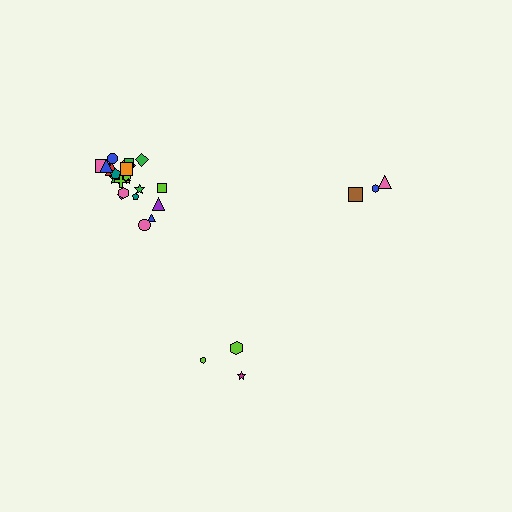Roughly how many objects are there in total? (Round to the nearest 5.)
Roughly 30 objects in total.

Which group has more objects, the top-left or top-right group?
The top-left group.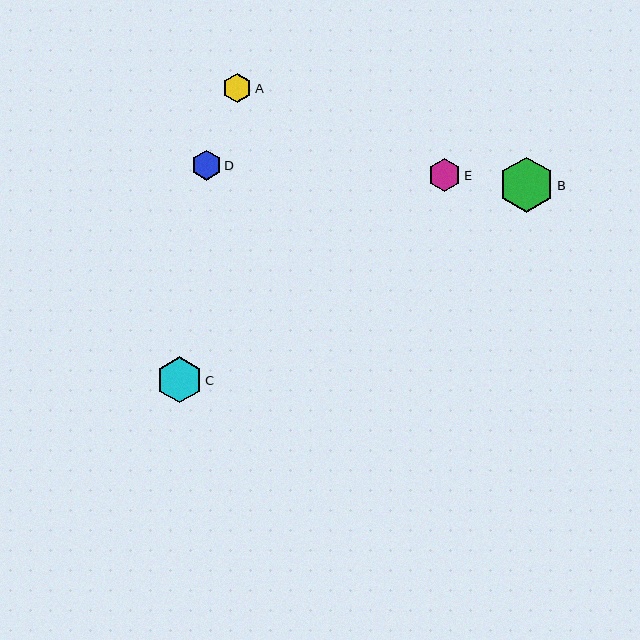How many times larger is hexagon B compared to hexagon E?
Hexagon B is approximately 1.7 times the size of hexagon E.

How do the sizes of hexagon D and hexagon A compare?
Hexagon D and hexagon A are approximately the same size.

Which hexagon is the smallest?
Hexagon A is the smallest with a size of approximately 29 pixels.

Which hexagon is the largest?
Hexagon B is the largest with a size of approximately 55 pixels.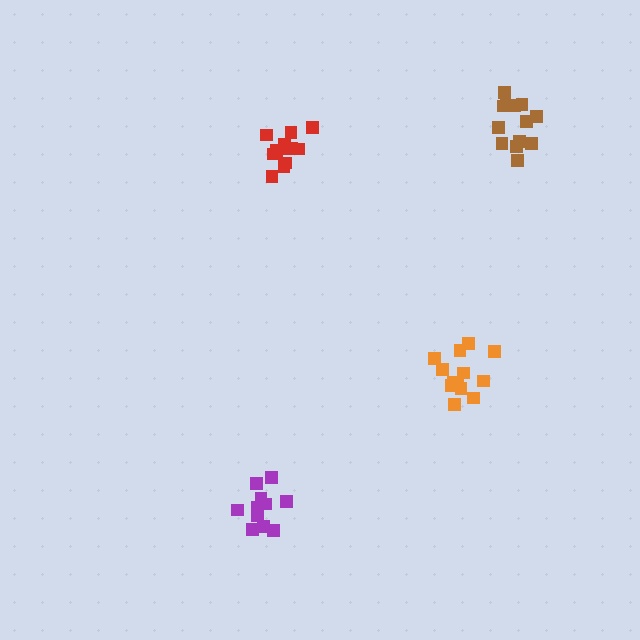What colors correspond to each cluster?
The clusters are colored: orange, purple, red, brown.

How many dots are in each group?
Group 1: 13 dots, Group 2: 11 dots, Group 3: 12 dots, Group 4: 13 dots (49 total).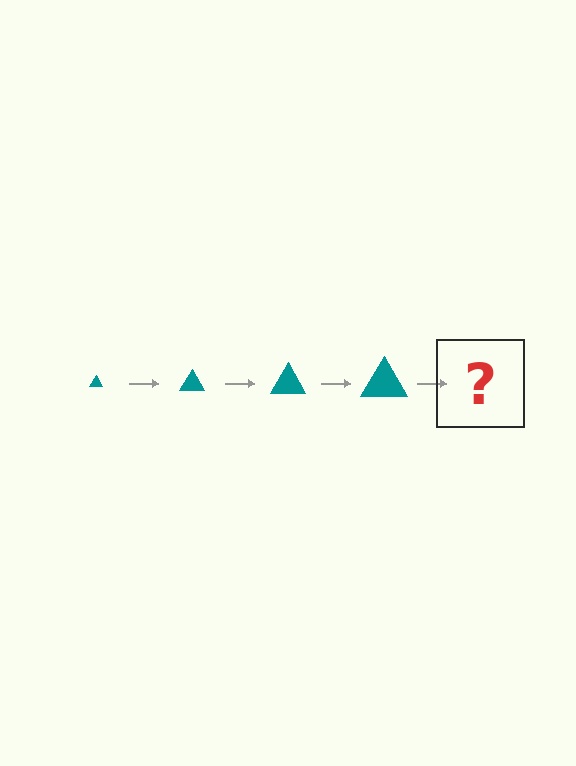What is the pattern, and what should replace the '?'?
The pattern is that the triangle gets progressively larger each step. The '?' should be a teal triangle, larger than the previous one.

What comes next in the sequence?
The next element should be a teal triangle, larger than the previous one.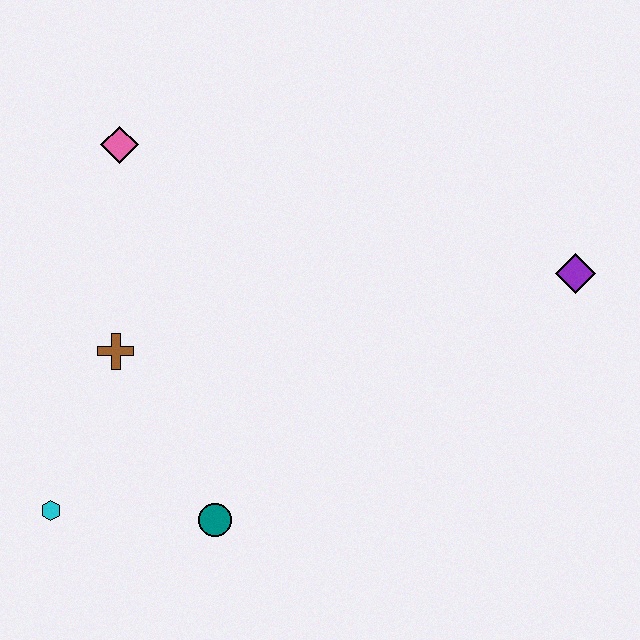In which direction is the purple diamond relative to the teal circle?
The purple diamond is to the right of the teal circle.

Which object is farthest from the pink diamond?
The purple diamond is farthest from the pink diamond.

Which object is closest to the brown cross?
The cyan hexagon is closest to the brown cross.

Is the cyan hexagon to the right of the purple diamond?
No